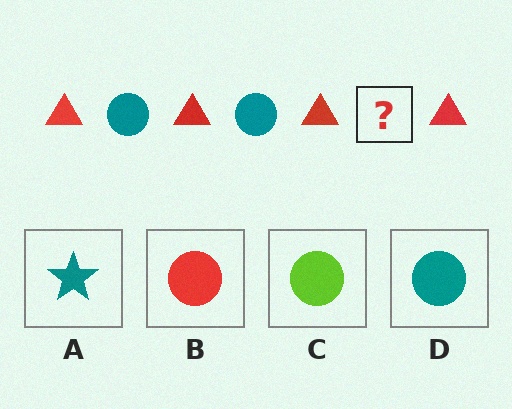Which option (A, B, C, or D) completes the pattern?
D.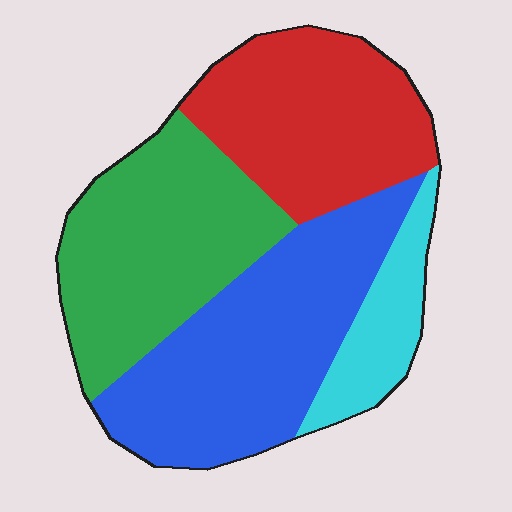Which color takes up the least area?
Cyan, at roughly 10%.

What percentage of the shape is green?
Green covers around 30% of the shape.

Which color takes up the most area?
Blue, at roughly 35%.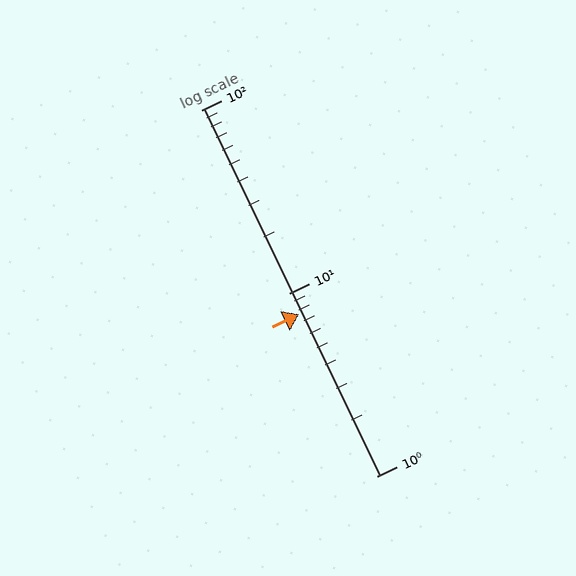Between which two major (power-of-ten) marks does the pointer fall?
The pointer is between 1 and 10.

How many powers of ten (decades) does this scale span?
The scale spans 2 decades, from 1 to 100.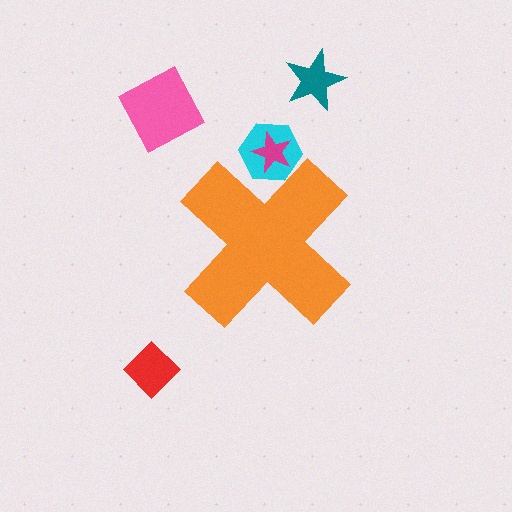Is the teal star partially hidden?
No, the teal star is fully visible.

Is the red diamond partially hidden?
No, the red diamond is fully visible.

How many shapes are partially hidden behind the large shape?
2 shapes are partially hidden.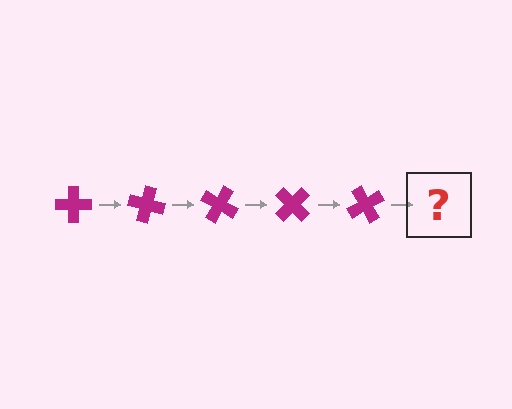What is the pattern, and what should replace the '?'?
The pattern is that the cross rotates 15 degrees each step. The '?' should be a magenta cross rotated 75 degrees.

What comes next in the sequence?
The next element should be a magenta cross rotated 75 degrees.